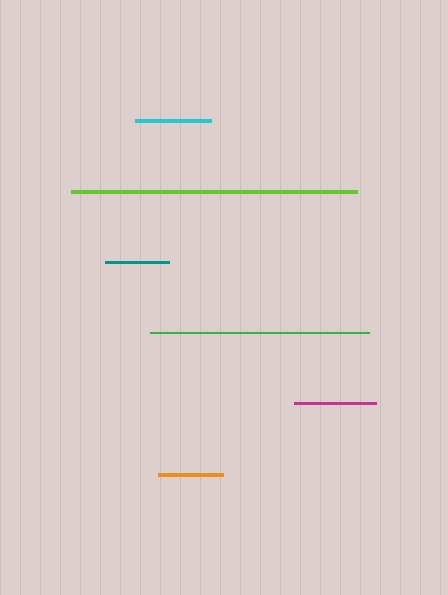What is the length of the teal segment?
The teal segment is approximately 63 pixels long.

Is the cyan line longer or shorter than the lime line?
The lime line is longer than the cyan line.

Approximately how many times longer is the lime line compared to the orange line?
The lime line is approximately 4.4 times the length of the orange line.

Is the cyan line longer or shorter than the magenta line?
The magenta line is longer than the cyan line.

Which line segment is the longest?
The lime line is the longest at approximately 286 pixels.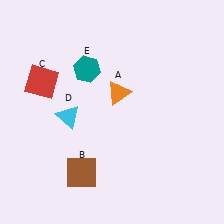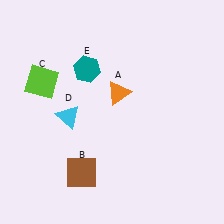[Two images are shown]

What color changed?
The square (C) changed from red in Image 1 to lime in Image 2.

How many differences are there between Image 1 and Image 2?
There is 1 difference between the two images.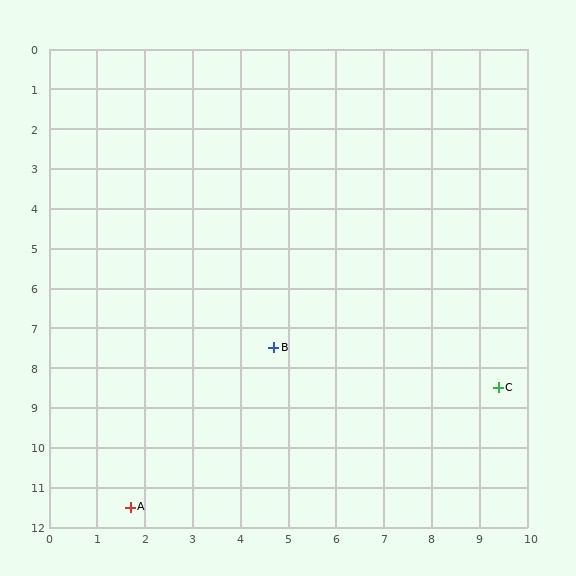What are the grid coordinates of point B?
Point B is at approximately (4.7, 7.5).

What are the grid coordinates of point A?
Point A is at approximately (1.7, 11.5).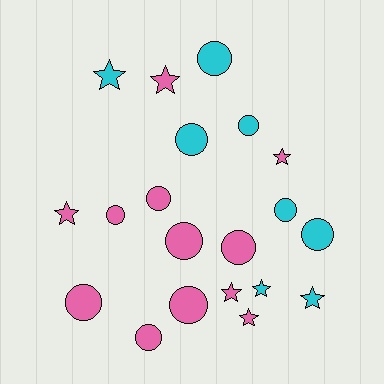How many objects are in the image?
There are 20 objects.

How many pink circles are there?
There are 7 pink circles.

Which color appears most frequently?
Pink, with 12 objects.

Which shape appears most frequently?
Circle, with 12 objects.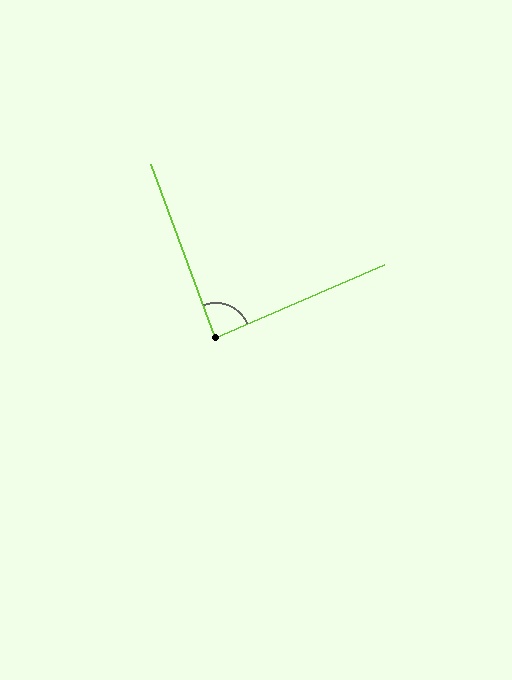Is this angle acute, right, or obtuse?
It is approximately a right angle.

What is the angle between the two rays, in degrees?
Approximately 87 degrees.